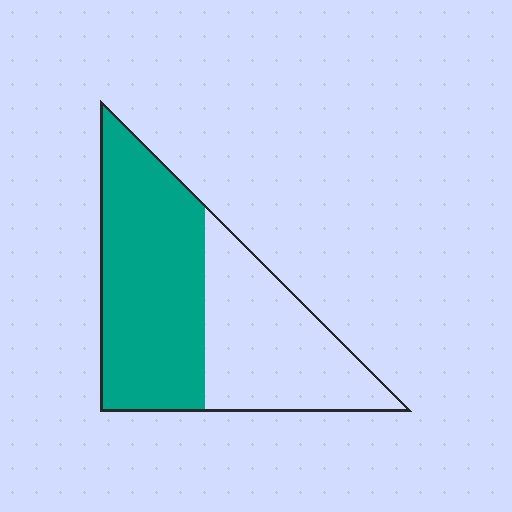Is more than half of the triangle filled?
Yes.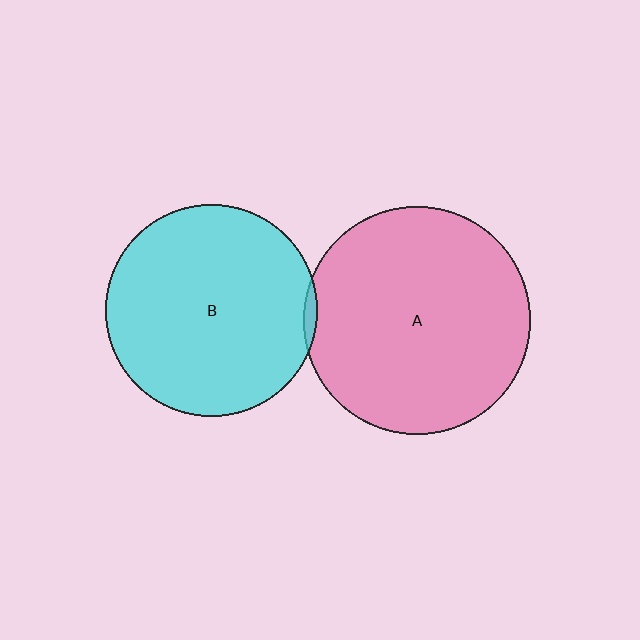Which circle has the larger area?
Circle A (pink).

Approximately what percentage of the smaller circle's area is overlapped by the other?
Approximately 5%.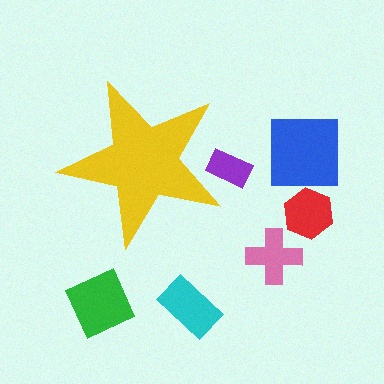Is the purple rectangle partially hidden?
Yes, the purple rectangle is partially hidden behind the yellow star.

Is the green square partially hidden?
No, the green square is fully visible.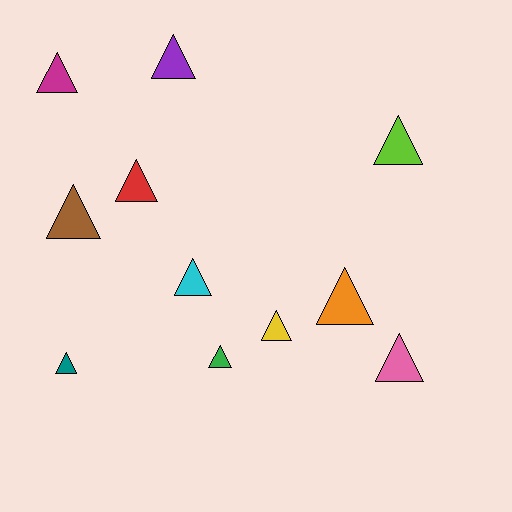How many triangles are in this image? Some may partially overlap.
There are 11 triangles.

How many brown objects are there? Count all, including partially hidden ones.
There is 1 brown object.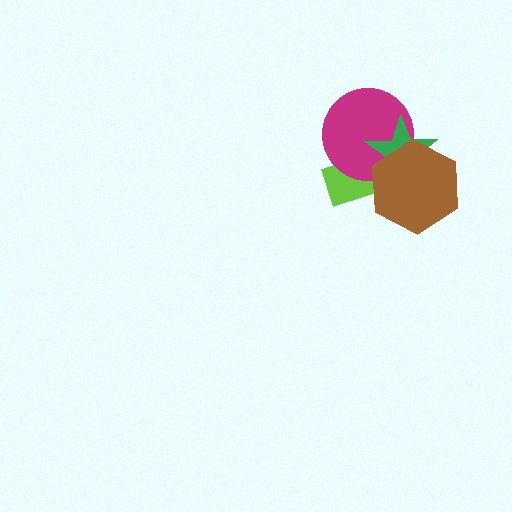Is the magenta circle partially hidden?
Yes, it is partially covered by another shape.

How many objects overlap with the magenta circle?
3 objects overlap with the magenta circle.